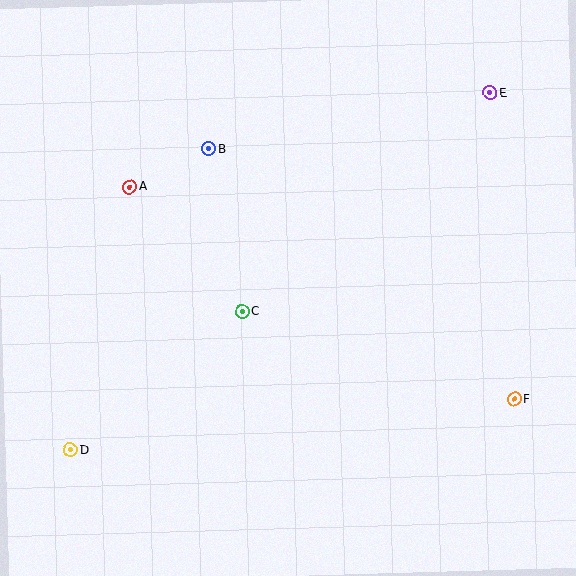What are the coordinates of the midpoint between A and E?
The midpoint between A and E is at (310, 140).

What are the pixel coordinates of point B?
Point B is at (209, 149).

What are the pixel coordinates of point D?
Point D is at (70, 450).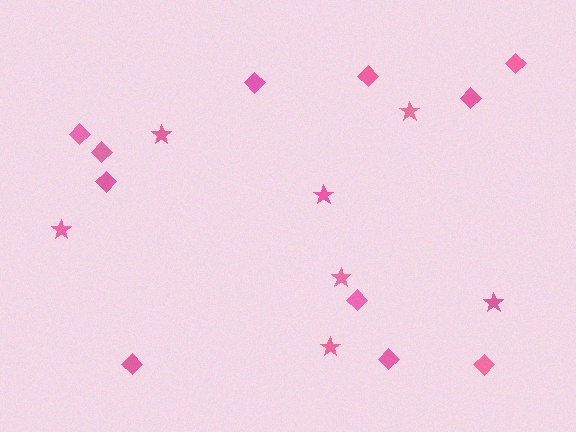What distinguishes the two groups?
There are 2 groups: one group of diamonds (11) and one group of stars (7).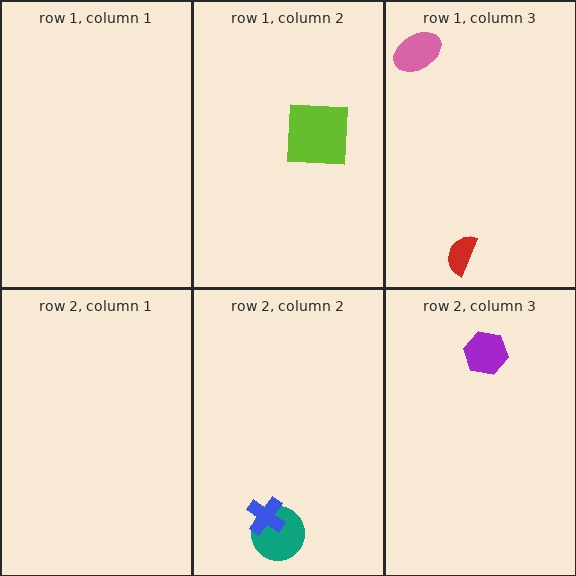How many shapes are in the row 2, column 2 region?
2.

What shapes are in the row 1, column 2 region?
The lime square.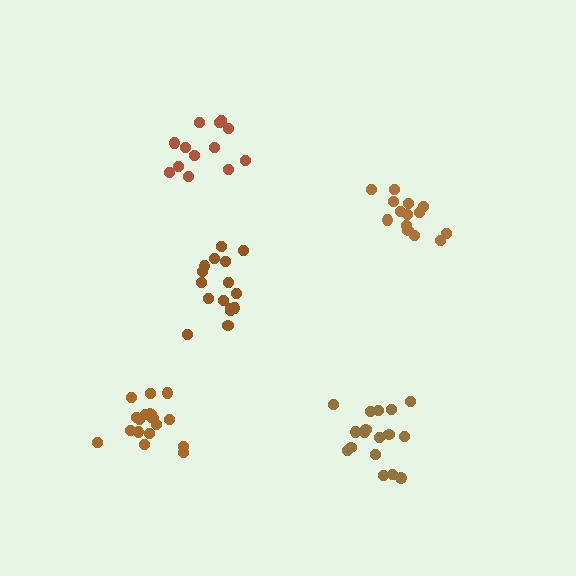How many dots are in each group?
Group 1: 16 dots, Group 2: 13 dots, Group 3: 18 dots, Group 4: 14 dots, Group 5: 17 dots (78 total).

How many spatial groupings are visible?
There are 5 spatial groupings.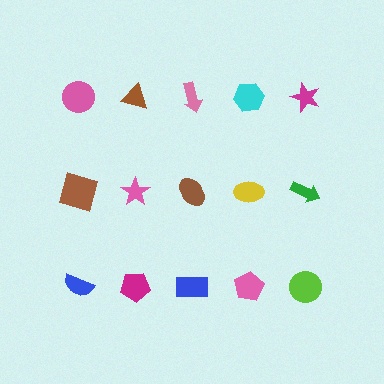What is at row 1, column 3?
A pink arrow.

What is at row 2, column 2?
A pink star.